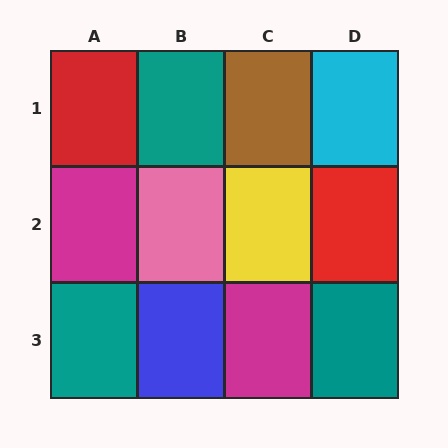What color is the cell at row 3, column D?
Teal.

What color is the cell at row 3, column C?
Magenta.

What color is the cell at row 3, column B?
Blue.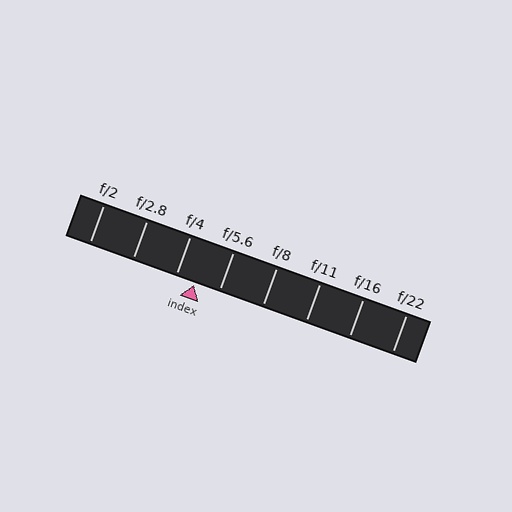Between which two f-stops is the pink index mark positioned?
The index mark is between f/4 and f/5.6.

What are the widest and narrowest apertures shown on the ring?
The widest aperture shown is f/2 and the narrowest is f/22.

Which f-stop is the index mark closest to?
The index mark is closest to f/4.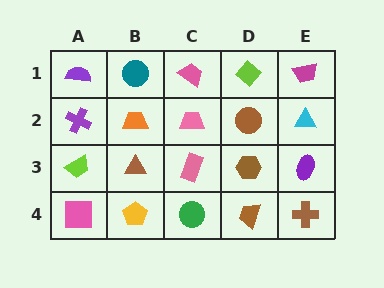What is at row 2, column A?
A purple cross.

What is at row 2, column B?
An orange trapezoid.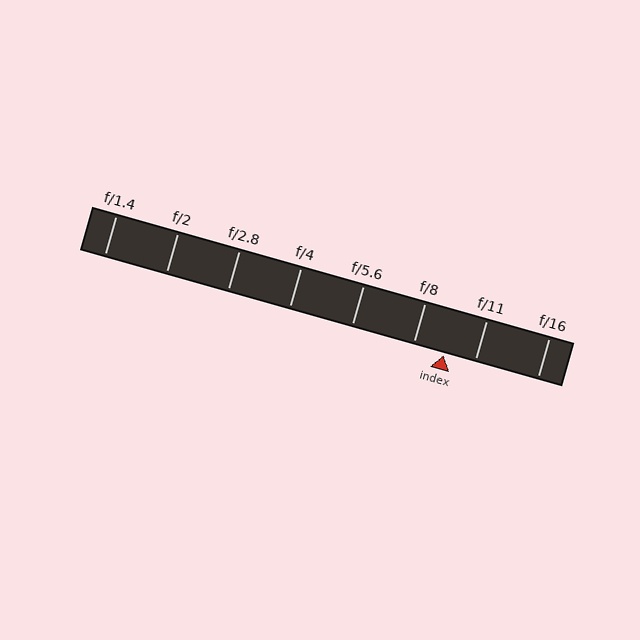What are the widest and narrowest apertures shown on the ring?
The widest aperture shown is f/1.4 and the narrowest is f/16.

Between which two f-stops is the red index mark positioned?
The index mark is between f/8 and f/11.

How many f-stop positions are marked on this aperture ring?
There are 8 f-stop positions marked.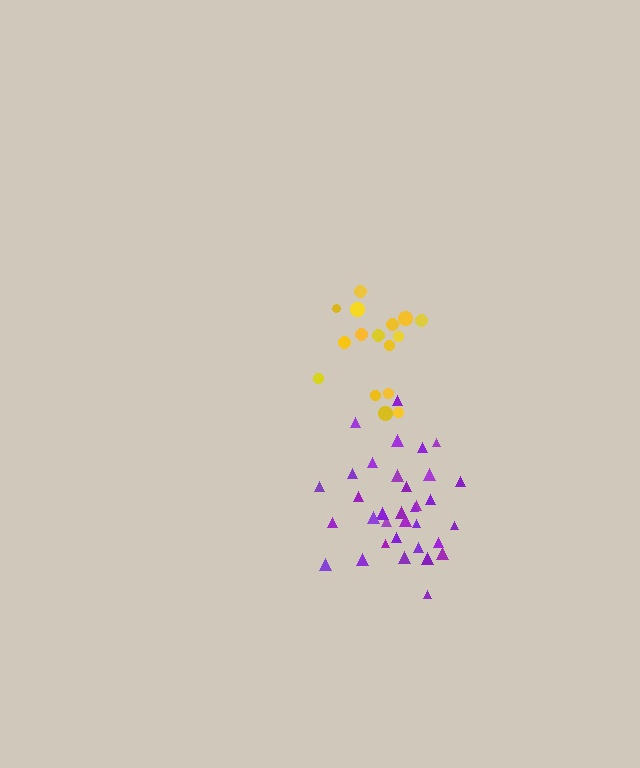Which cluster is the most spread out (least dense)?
Purple.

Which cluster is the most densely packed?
Yellow.